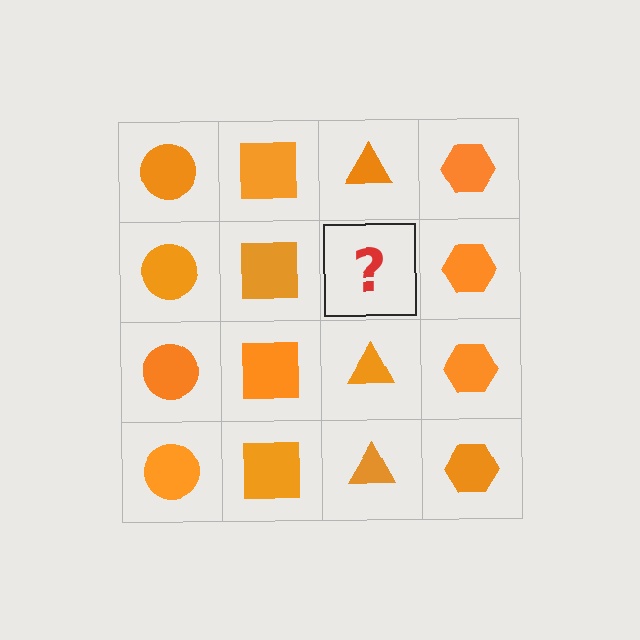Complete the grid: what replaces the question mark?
The question mark should be replaced with an orange triangle.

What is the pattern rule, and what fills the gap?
The rule is that each column has a consistent shape. The gap should be filled with an orange triangle.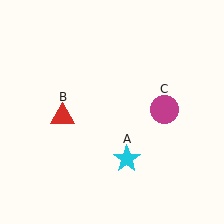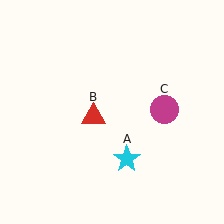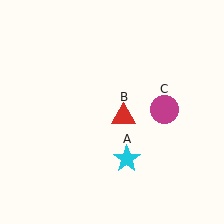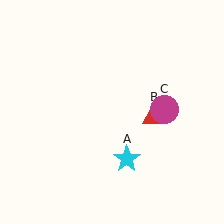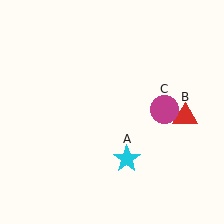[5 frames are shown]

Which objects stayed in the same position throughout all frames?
Cyan star (object A) and magenta circle (object C) remained stationary.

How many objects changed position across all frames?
1 object changed position: red triangle (object B).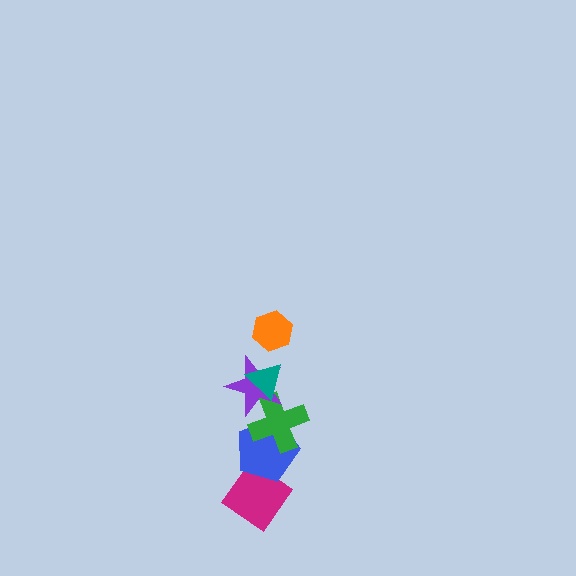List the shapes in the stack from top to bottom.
From top to bottom: the orange hexagon, the teal triangle, the purple star, the green cross, the blue pentagon, the magenta diamond.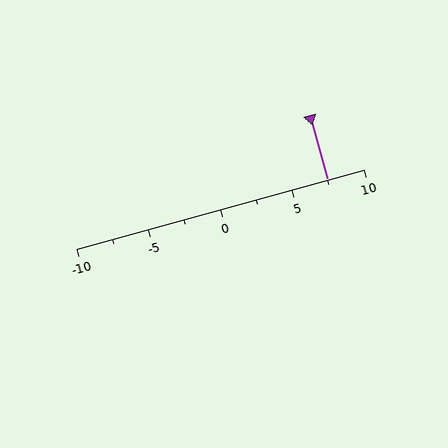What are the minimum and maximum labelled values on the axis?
The axis runs from -10 to 10.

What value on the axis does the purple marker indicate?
The marker indicates approximately 7.5.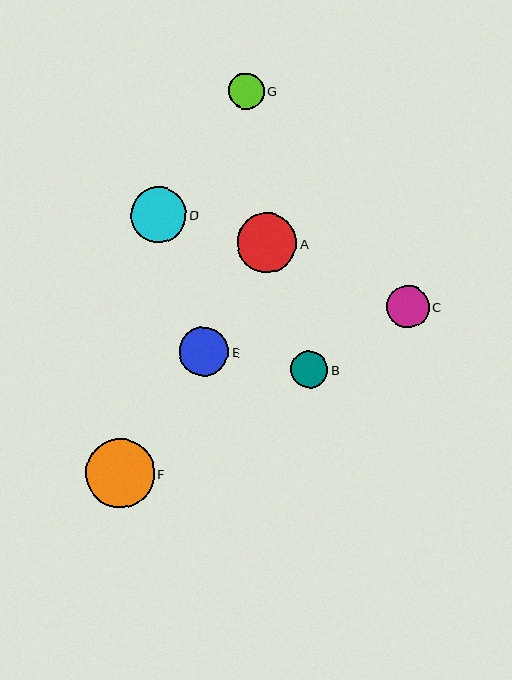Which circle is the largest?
Circle F is the largest with a size of approximately 69 pixels.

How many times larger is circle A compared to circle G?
Circle A is approximately 1.7 times the size of circle G.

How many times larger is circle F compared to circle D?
Circle F is approximately 1.2 times the size of circle D.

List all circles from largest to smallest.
From largest to smallest: F, A, D, E, C, B, G.